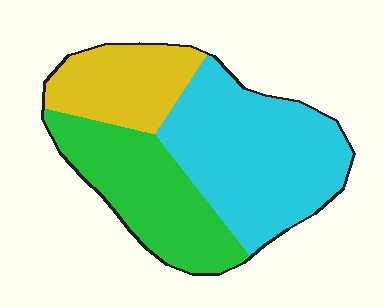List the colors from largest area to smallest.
From largest to smallest: cyan, green, yellow.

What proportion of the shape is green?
Green covers 32% of the shape.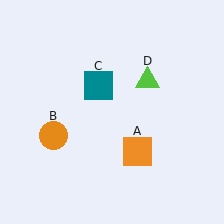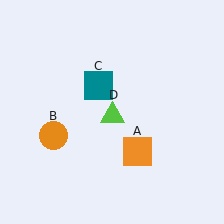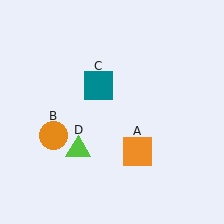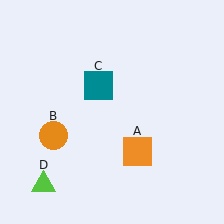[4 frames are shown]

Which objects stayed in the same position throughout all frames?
Orange square (object A) and orange circle (object B) and teal square (object C) remained stationary.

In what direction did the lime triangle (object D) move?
The lime triangle (object D) moved down and to the left.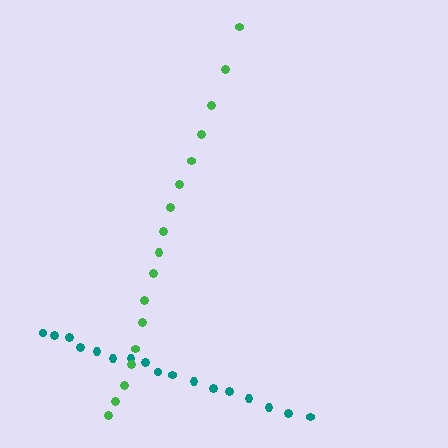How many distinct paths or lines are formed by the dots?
There are 2 distinct paths.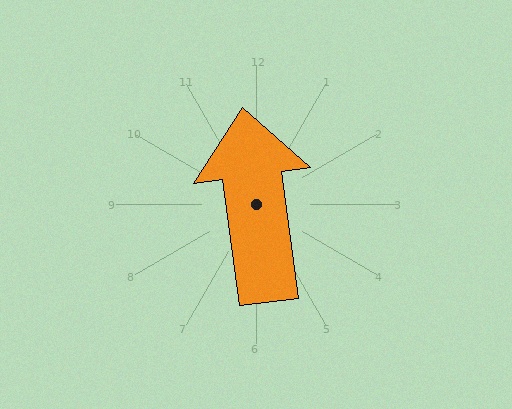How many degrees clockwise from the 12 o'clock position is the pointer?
Approximately 352 degrees.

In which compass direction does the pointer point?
North.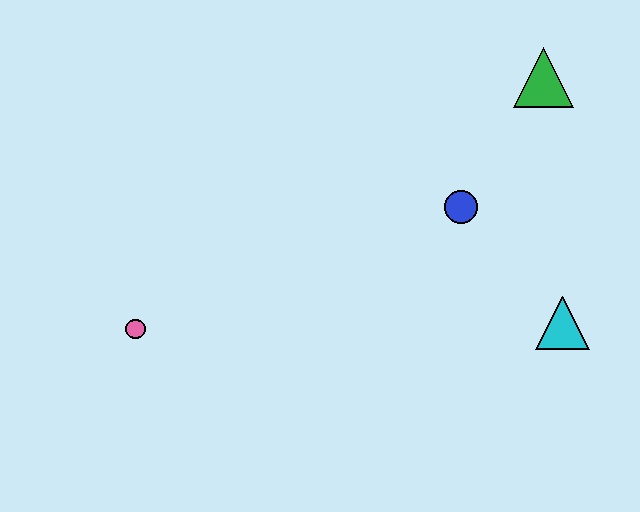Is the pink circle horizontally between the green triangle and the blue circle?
No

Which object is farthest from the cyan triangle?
The pink circle is farthest from the cyan triangle.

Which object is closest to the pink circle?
The blue circle is closest to the pink circle.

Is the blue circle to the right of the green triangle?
No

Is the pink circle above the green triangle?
No